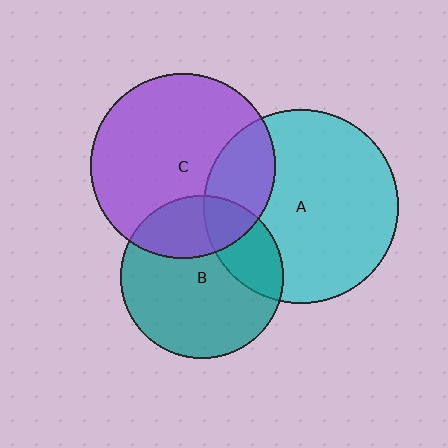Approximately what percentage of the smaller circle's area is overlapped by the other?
Approximately 25%.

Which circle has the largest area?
Circle A (cyan).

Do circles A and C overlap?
Yes.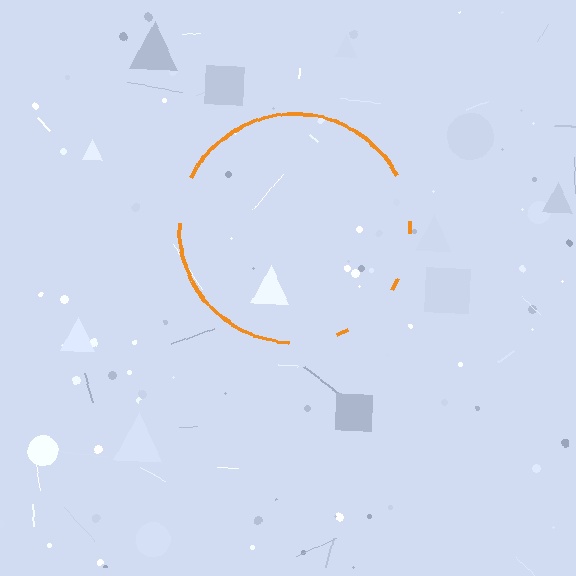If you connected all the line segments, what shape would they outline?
They would outline a circle.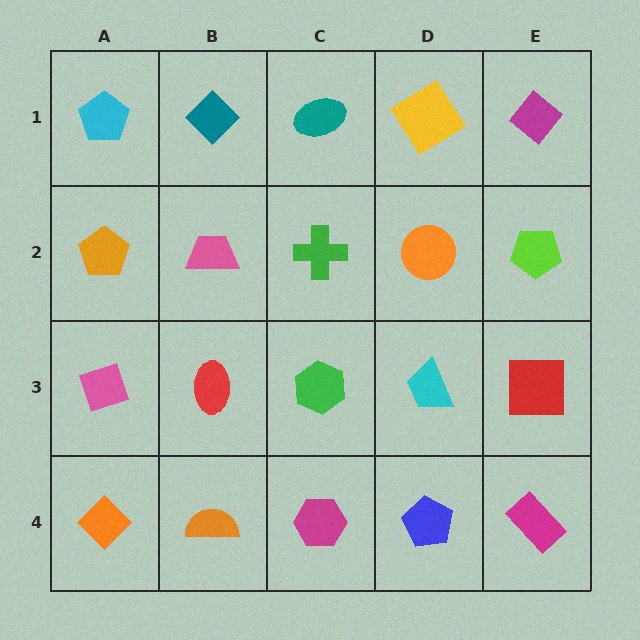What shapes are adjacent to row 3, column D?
An orange circle (row 2, column D), a blue pentagon (row 4, column D), a green hexagon (row 3, column C), a red square (row 3, column E).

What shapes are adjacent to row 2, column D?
A yellow diamond (row 1, column D), a cyan trapezoid (row 3, column D), a green cross (row 2, column C), a lime pentagon (row 2, column E).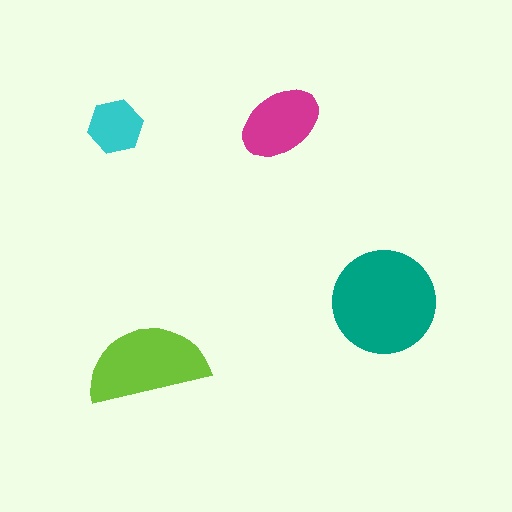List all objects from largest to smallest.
The teal circle, the lime semicircle, the magenta ellipse, the cyan hexagon.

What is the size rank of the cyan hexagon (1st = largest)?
4th.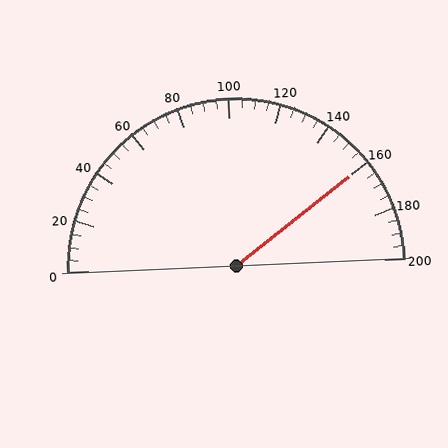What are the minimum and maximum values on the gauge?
The gauge ranges from 0 to 200.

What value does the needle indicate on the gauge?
The needle indicates approximately 160.